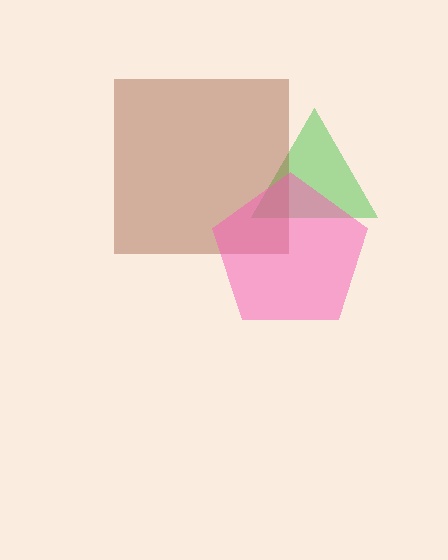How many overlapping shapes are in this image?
There are 3 overlapping shapes in the image.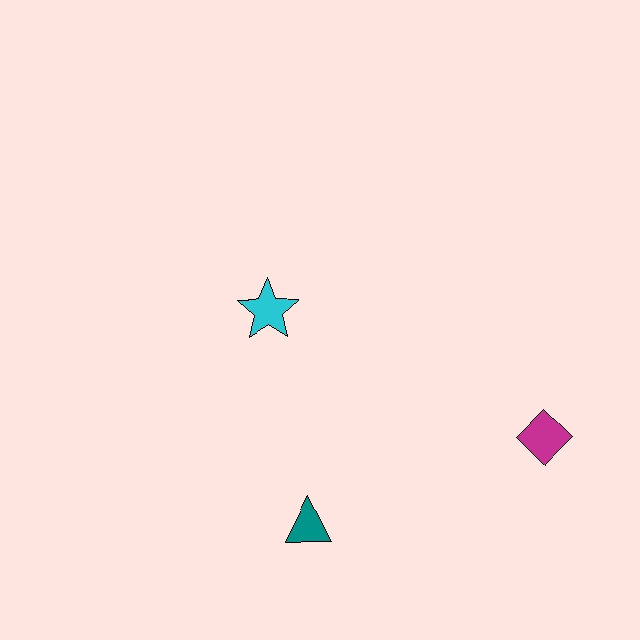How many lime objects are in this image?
There are no lime objects.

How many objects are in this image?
There are 3 objects.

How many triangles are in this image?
There is 1 triangle.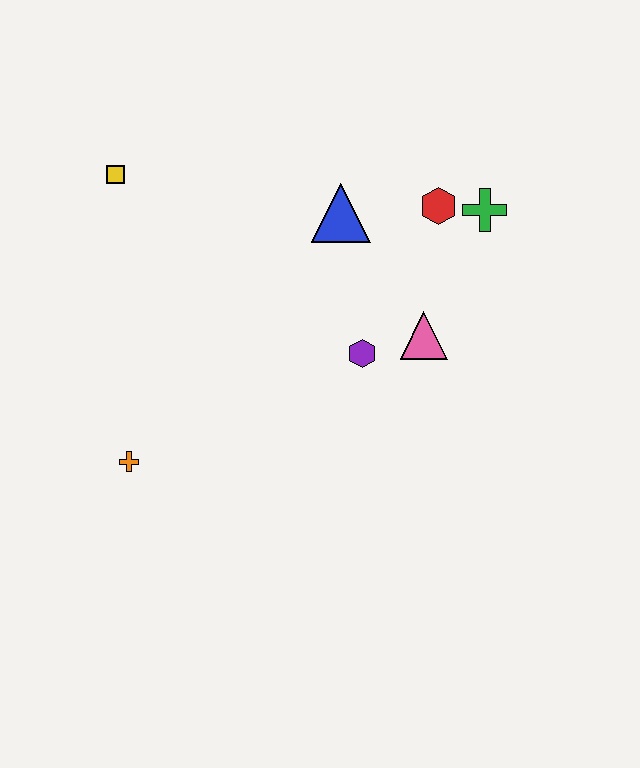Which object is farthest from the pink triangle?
The yellow square is farthest from the pink triangle.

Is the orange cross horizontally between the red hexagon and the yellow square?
Yes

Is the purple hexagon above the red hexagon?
No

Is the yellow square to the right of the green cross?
No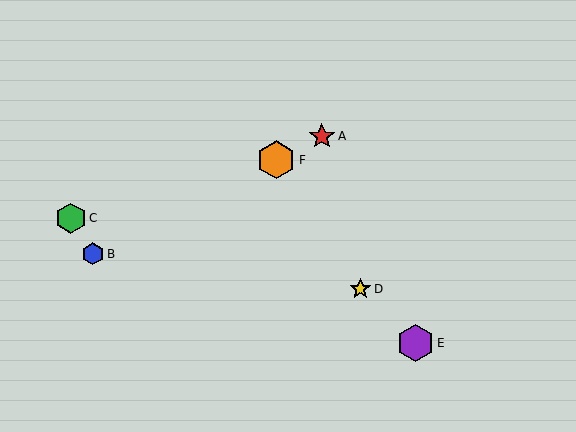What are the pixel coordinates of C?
Object C is at (71, 218).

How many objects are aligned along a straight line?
3 objects (A, B, F) are aligned along a straight line.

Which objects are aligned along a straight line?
Objects A, B, F are aligned along a straight line.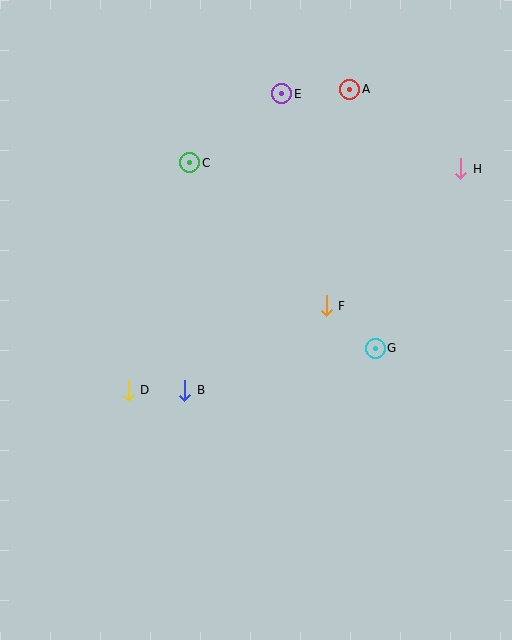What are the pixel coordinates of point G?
Point G is at (375, 348).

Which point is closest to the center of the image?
Point F at (326, 306) is closest to the center.